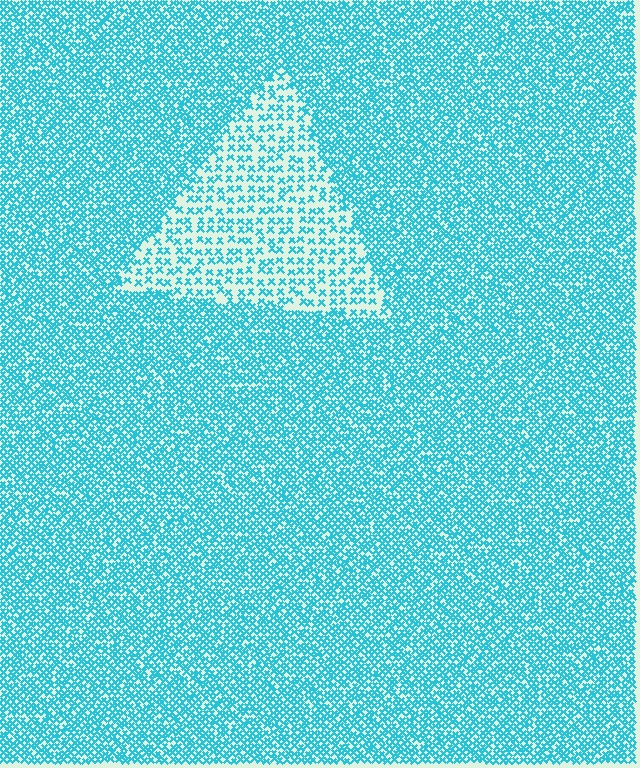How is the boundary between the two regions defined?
The boundary is defined by a change in element density (approximately 2.3x ratio). All elements are the same color, size, and shape.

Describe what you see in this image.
The image contains small cyan elements arranged at two different densities. A triangle-shaped region is visible where the elements are less densely packed than the surrounding area.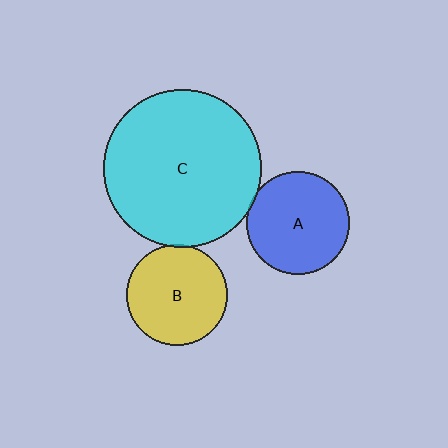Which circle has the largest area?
Circle C (cyan).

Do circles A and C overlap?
Yes.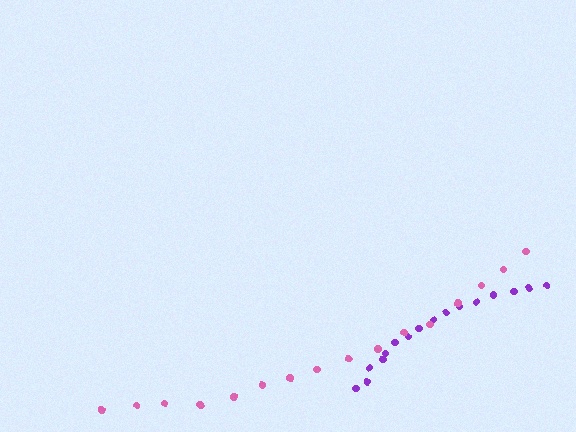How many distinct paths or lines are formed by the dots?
There are 2 distinct paths.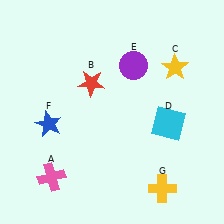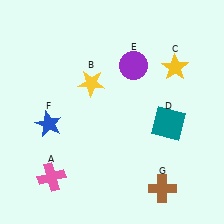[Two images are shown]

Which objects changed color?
B changed from red to yellow. D changed from cyan to teal. G changed from yellow to brown.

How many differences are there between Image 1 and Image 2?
There are 3 differences between the two images.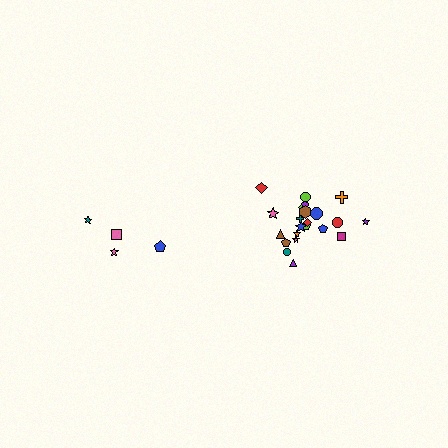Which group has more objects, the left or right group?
The right group.